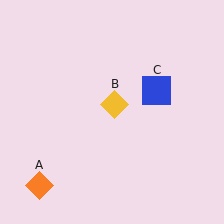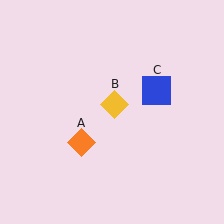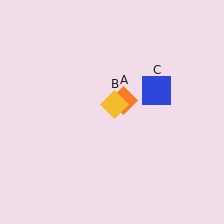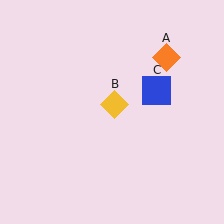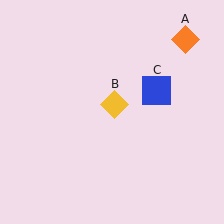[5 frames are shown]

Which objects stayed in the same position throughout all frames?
Yellow diamond (object B) and blue square (object C) remained stationary.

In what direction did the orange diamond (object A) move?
The orange diamond (object A) moved up and to the right.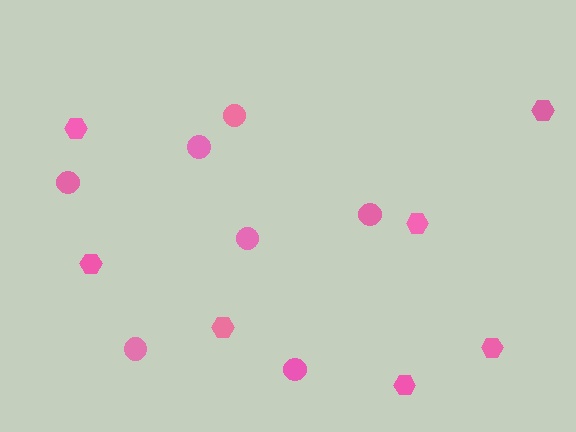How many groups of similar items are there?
There are 2 groups: one group of hexagons (7) and one group of circles (7).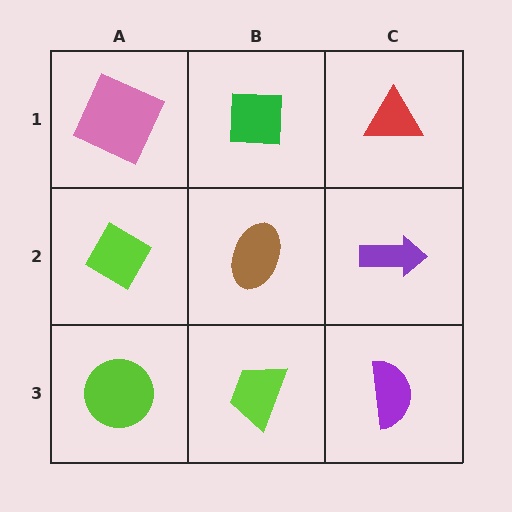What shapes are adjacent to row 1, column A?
A lime diamond (row 2, column A), a green square (row 1, column B).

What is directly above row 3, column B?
A brown ellipse.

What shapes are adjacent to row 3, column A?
A lime diamond (row 2, column A), a lime trapezoid (row 3, column B).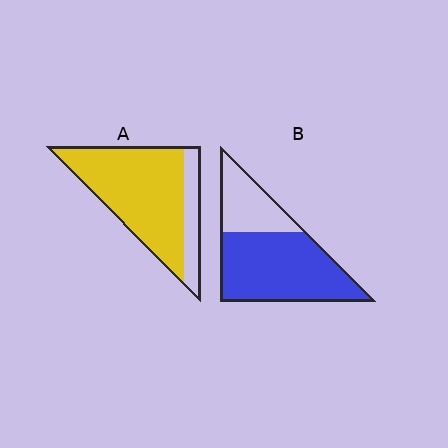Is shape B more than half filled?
Yes.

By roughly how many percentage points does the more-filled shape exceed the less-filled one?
By roughly 10 percentage points (A over B).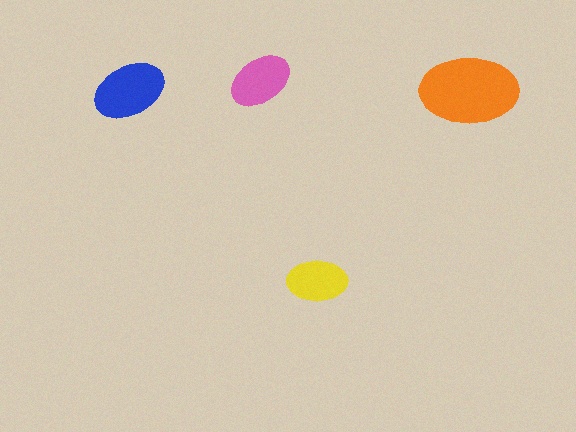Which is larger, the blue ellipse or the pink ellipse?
The blue one.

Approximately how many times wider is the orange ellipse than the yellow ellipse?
About 1.5 times wider.